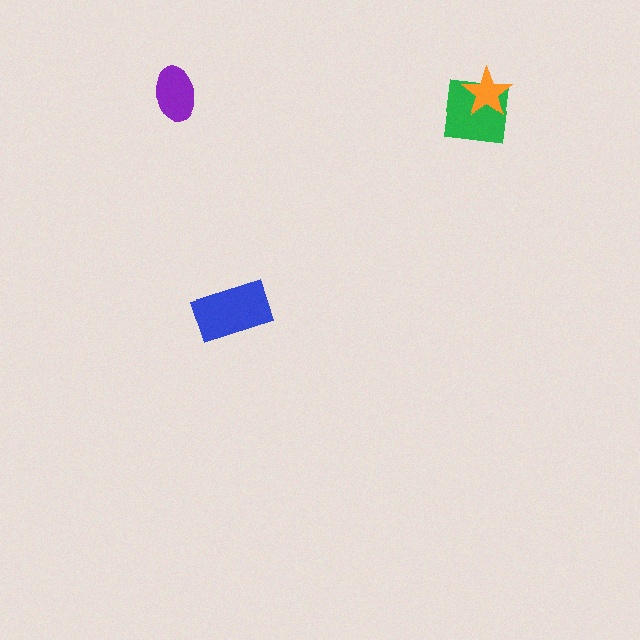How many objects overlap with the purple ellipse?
0 objects overlap with the purple ellipse.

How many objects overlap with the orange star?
1 object overlaps with the orange star.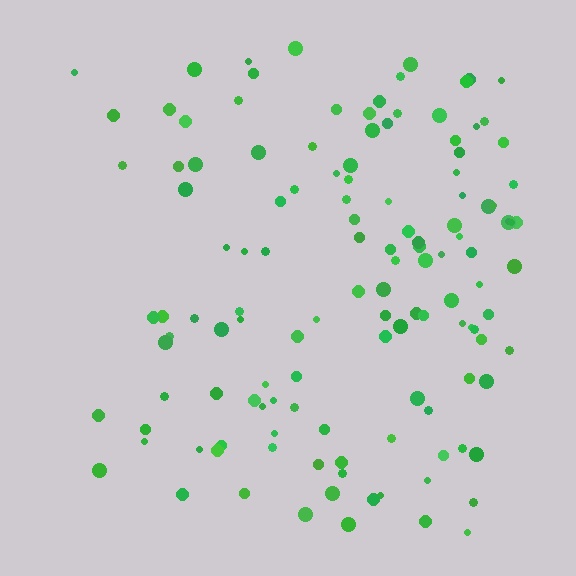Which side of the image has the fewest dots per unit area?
The left.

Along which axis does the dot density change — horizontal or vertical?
Horizontal.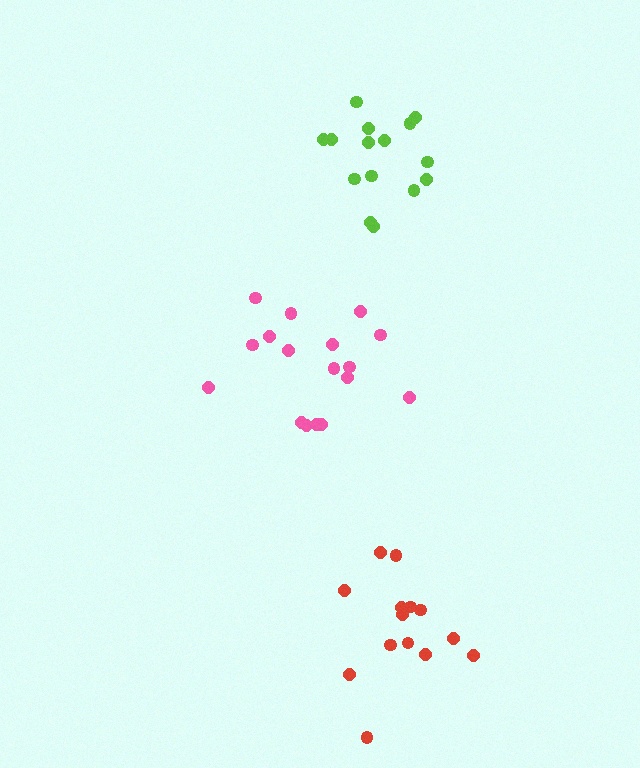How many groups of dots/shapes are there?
There are 3 groups.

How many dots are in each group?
Group 1: 15 dots, Group 2: 14 dots, Group 3: 17 dots (46 total).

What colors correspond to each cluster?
The clusters are colored: lime, red, pink.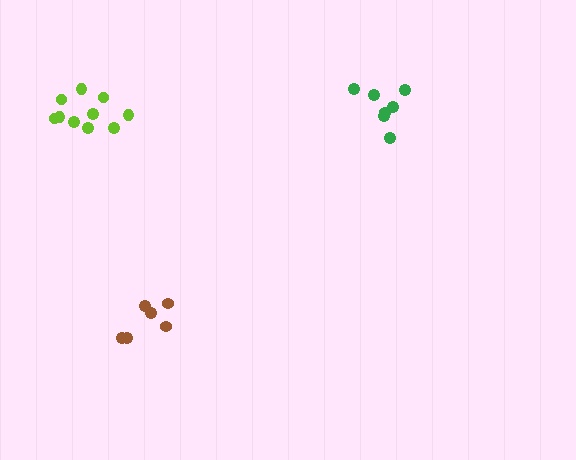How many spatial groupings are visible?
There are 3 spatial groupings.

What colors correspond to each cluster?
The clusters are colored: lime, green, brown.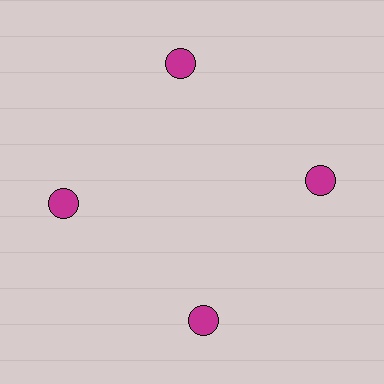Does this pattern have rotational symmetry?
Yes, this pattern has 4-fold rotational symmetry. It looks the same after rotating 90 degrees around the center.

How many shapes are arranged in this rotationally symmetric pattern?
There are 4 shapes, arranged in 4 groups of 1.